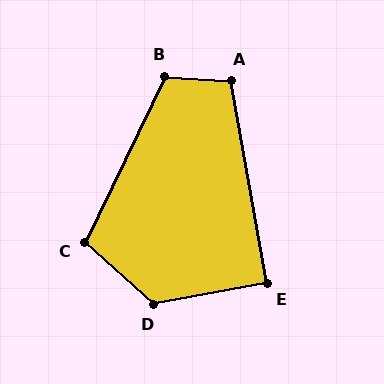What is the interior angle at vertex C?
Approximately 106 degrees (obtuse).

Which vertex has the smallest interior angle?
E, at approximately 90 degrees.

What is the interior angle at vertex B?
Approximately 113 degrees (obtuse).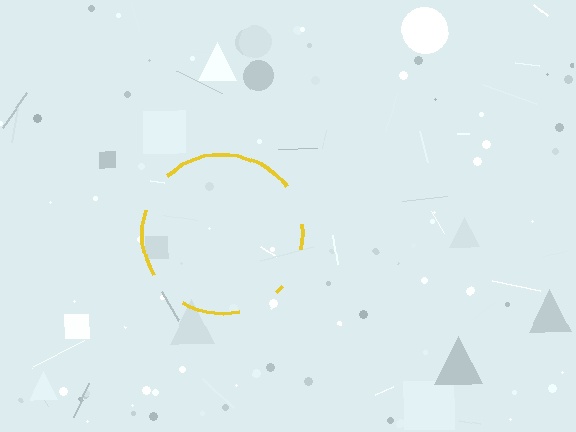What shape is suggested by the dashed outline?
The dashed outline suggests a circle.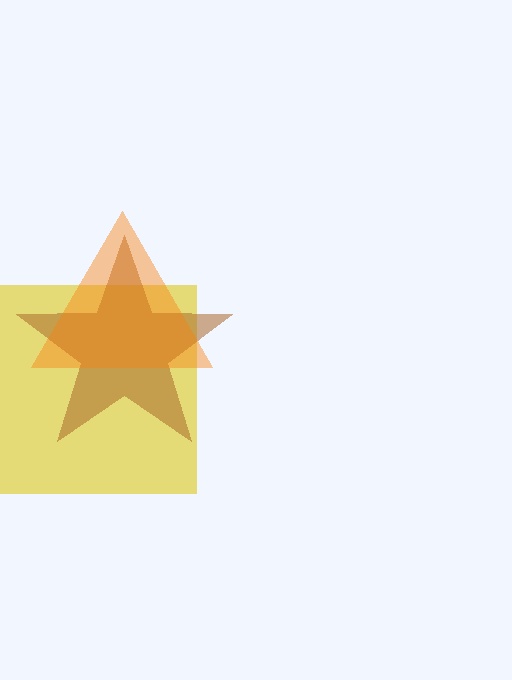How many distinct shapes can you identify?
There are 3 distinct shapes: a yellow square, a brown star, an orange triangle.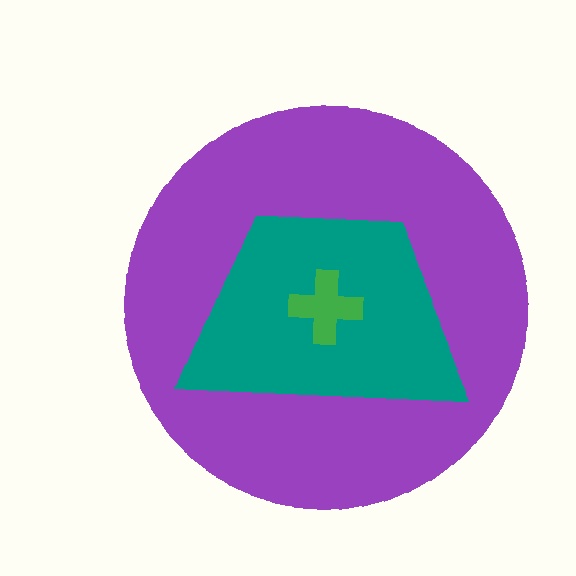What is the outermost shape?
The purple circle.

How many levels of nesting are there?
3.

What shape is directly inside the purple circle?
The teal trapezoid.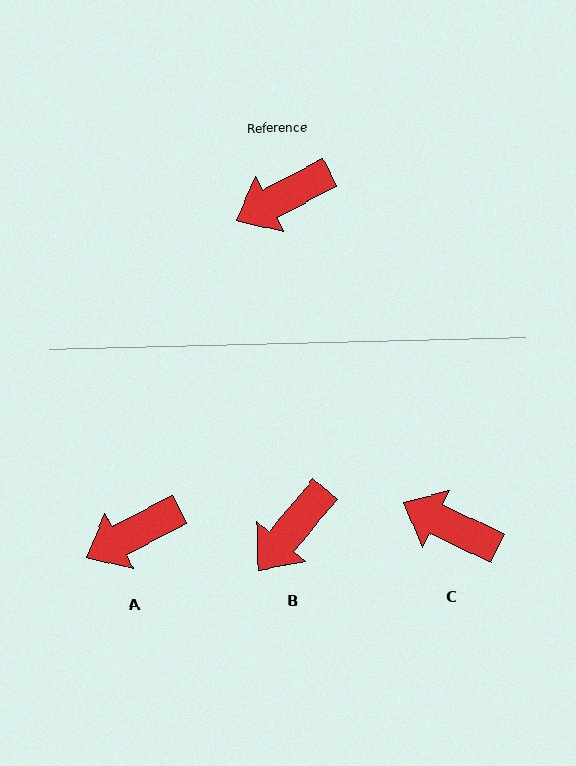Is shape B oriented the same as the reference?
No, it is off by about 23 degrees.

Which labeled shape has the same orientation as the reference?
A.